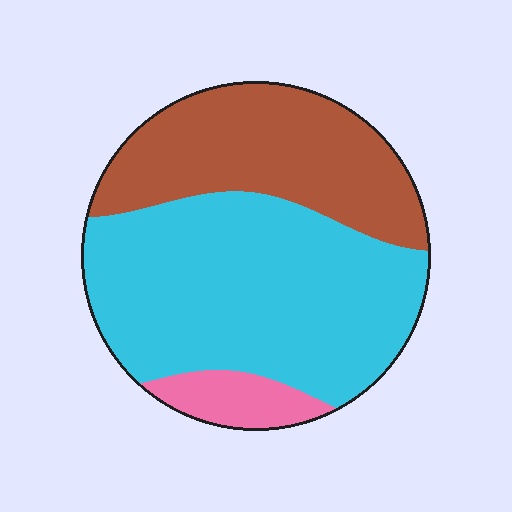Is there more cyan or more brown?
Cyan.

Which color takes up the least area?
Pink, at roughly 10%.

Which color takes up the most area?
Cyan, at roughly 55%.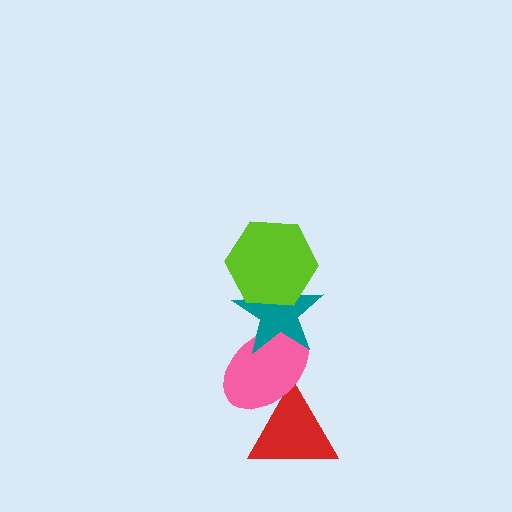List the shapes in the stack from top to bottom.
From top to bottom: the lime hexagon, the teal star, the pink ellipse, the red triangle.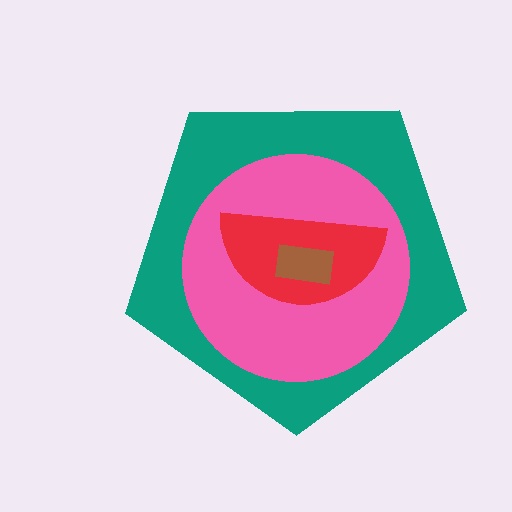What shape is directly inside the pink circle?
The red semicircle.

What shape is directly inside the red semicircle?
The brown rectangle.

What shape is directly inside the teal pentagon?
The pink circle.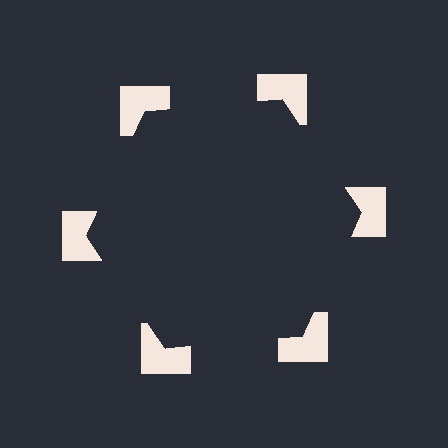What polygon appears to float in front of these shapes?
An illusory hexagon — its edges are inferred from the aligned wedge cuts in the notched squares, not physically drawn.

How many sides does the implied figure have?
6 sides.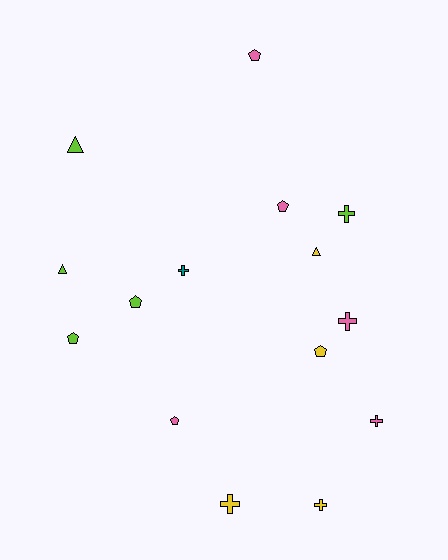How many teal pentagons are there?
There are no teal pentagons.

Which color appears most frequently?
Lime, with 5 objects.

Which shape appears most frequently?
Cross, with 6 objects.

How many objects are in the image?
There are 15 objects.